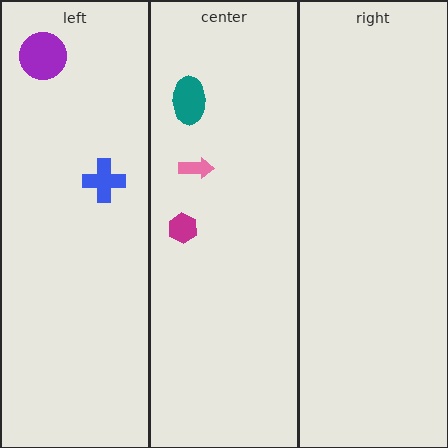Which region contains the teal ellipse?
The center region.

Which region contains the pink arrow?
The center region.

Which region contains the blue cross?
The left region.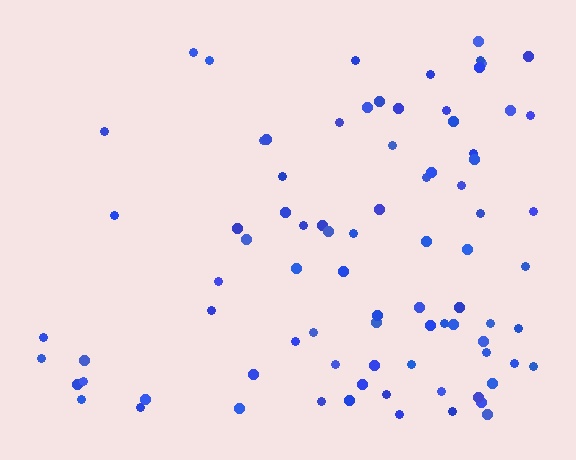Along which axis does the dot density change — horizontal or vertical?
Horizontal.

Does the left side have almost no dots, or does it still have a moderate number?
Still a moderate number, just noticeably fewer than the right.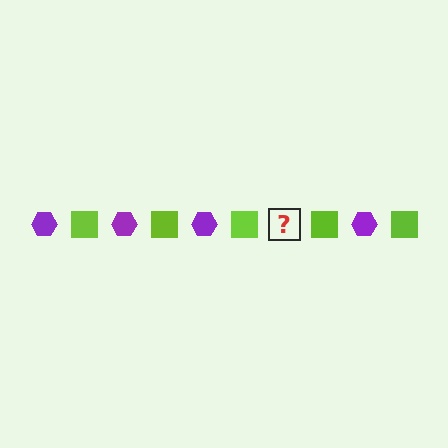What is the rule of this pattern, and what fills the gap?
The rule is that the pattern alternates between purple hexagon and lime square. The gap should be filled with a purple hexagon.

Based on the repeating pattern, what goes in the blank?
The blank should be a purple hexagon.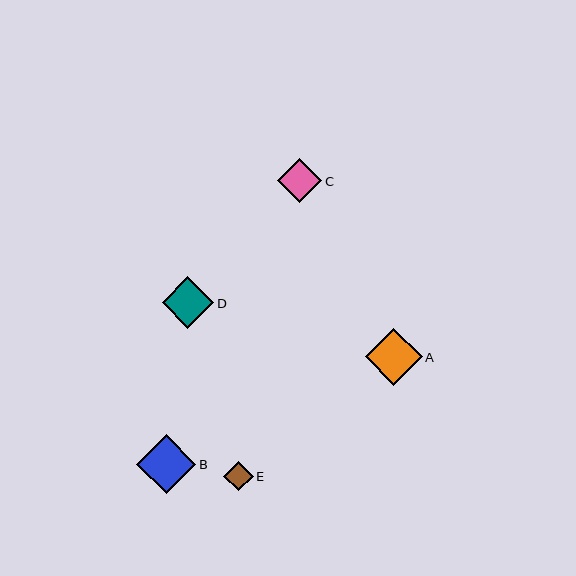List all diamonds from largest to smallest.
From largest to smallest: B, A, D, C, E.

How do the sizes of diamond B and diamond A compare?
Diamond B and diamond A are approximately the same size.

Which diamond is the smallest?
Diamond E is the smallest with a size of approximately 29 pixels.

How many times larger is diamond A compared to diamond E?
Diamond A is approximately 1.9 times the size of diamond E.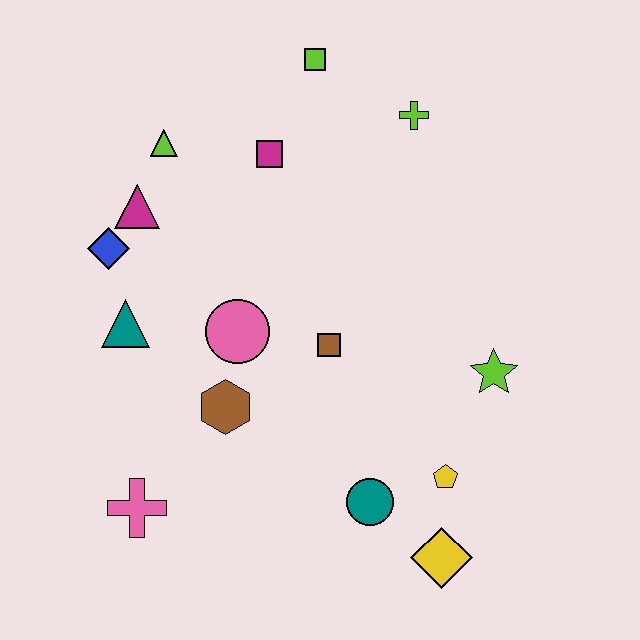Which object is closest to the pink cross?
The brown hexagon is closest to the pink cross.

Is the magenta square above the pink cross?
Yes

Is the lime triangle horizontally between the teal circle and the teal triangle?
Yes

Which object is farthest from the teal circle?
The lime square is farthest from the teal circle.